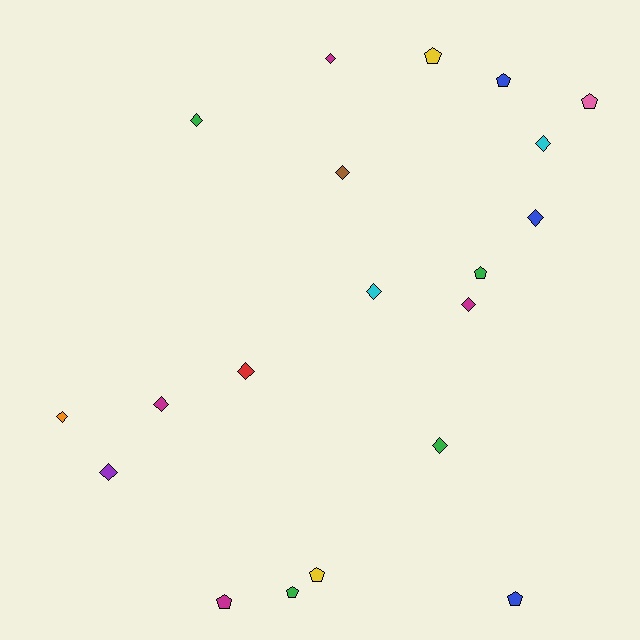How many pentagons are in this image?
There are 8 pentagons.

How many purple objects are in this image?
There is 1 purple object.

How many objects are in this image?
There are 20 objects.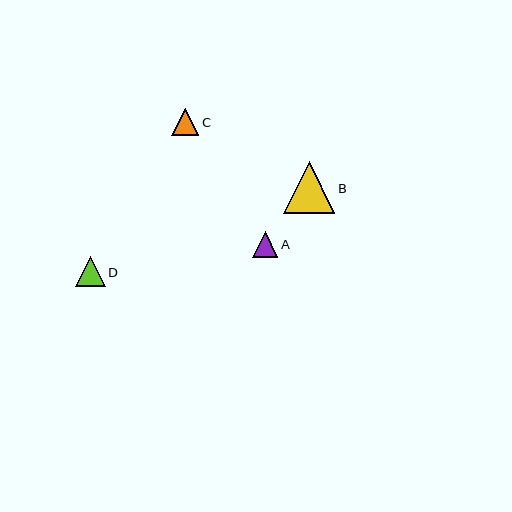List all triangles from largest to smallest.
From largest to smallest: B, D, C, A.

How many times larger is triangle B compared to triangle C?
Triangle B is approximately 1.9 times the size of triangle C.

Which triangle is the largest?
Triangle B is the largest with a size of approximately 52 pixels.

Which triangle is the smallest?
Triangle A is the smallest with a size of approximately 26 pixels.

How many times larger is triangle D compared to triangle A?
Triangle D is approximately 1.2 times the size of triangle A.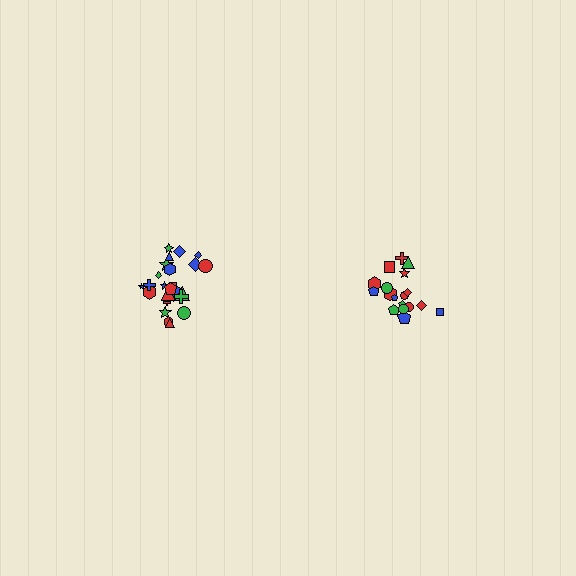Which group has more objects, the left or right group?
The left group.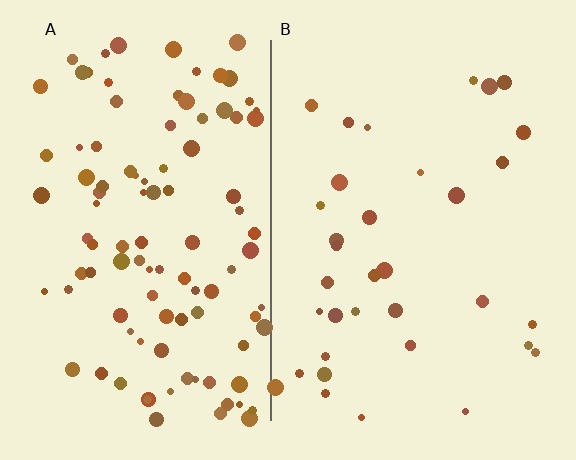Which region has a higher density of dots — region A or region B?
A (the left).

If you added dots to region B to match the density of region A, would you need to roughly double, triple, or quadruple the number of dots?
Approximately triple.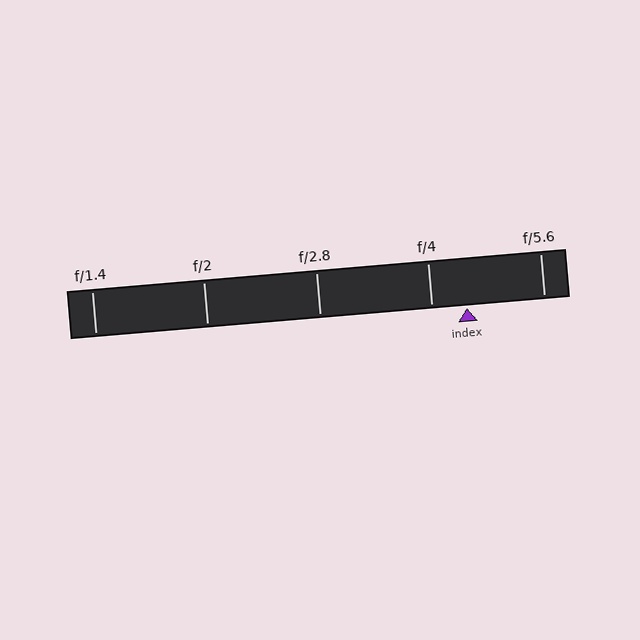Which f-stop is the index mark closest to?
The index mark is closest to f/4.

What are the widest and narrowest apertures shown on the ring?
The widest aperture shown is f/1.4 and the narrowest is f/5.6.